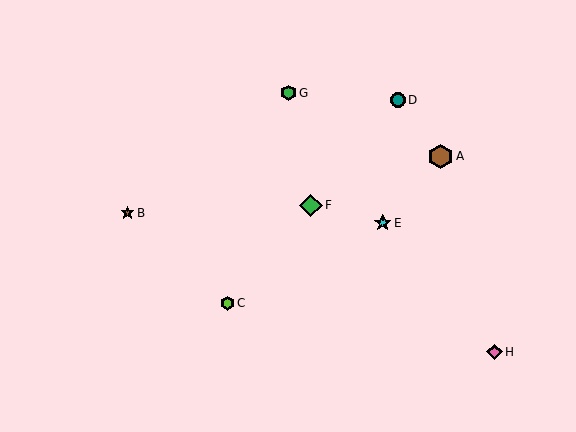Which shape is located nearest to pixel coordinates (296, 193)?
The green diamond (labeled F) at (311, 205) is nearest to that location.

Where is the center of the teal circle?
The center of the teal circle is at (398, 100).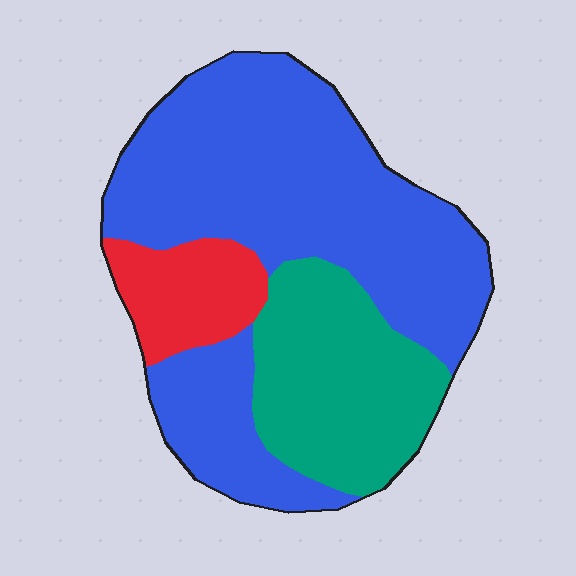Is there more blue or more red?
Blue.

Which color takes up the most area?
Blue, at roughly 60%.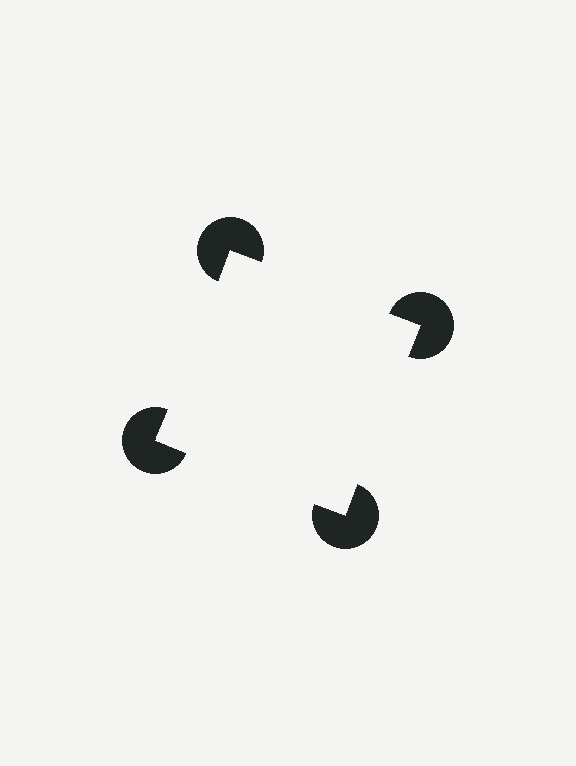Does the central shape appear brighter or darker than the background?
It typically appears slightly brighter than the background, even though no actual brightness change is drawn.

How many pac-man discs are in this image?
There are 4 — one at each vertex of the illusory square.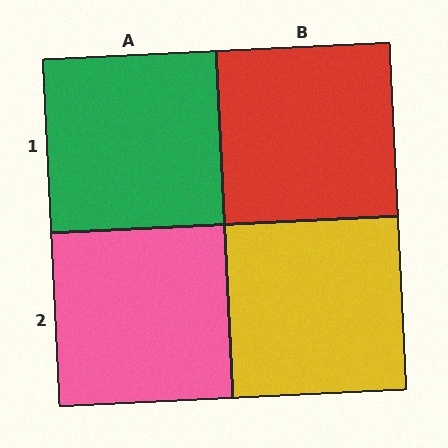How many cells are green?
1 cell is green.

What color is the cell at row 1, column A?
Green.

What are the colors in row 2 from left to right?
Pink, yellow.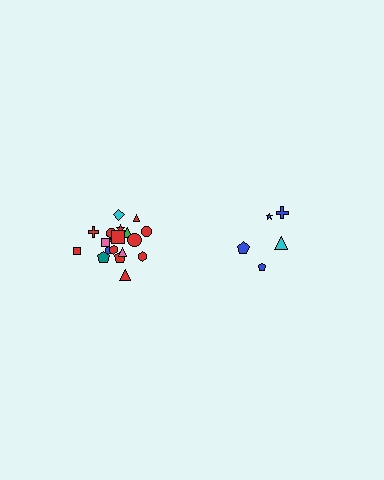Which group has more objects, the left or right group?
The left group.